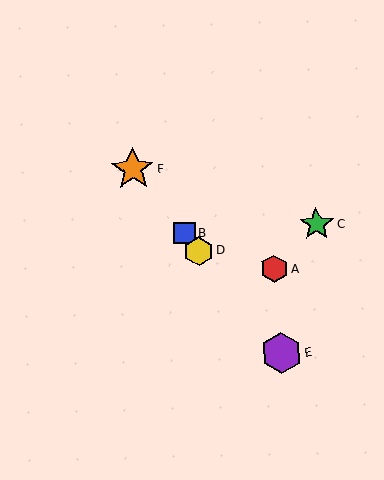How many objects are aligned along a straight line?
4 objects (B, D, E, F) are aligned along a straight line.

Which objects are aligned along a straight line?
Objects B, D, E, F are aligned along a straight line.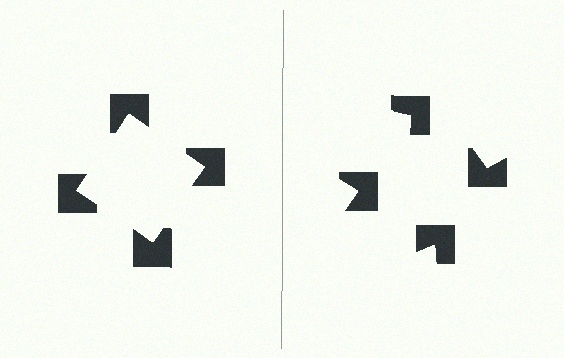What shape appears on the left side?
An illusory square.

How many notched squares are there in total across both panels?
8 — 4 on each side.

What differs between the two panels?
The notched squares are positioned identically on both sides; only the wedge orientations differ. On the left they align to a square; on the right they are misaligned.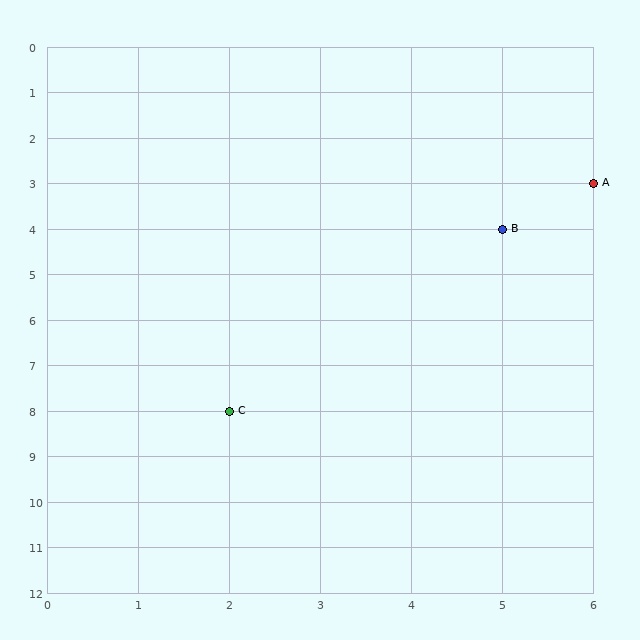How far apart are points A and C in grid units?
Points A and C are 4 columns and 5 rows apart (about 6.4 grid units diagonally).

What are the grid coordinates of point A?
Point A is at grid coordinates (6, 3).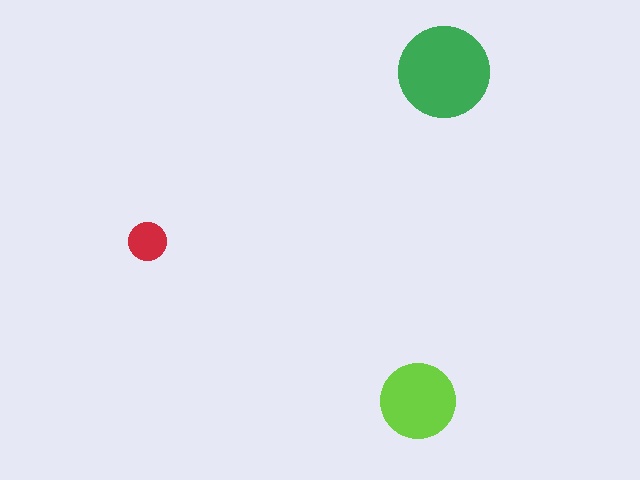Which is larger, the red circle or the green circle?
The green one.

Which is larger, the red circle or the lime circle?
The lime one.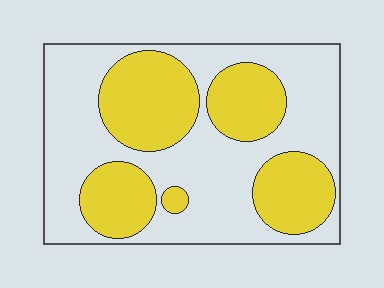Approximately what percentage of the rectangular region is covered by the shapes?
Approximately 40%.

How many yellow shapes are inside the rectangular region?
5.